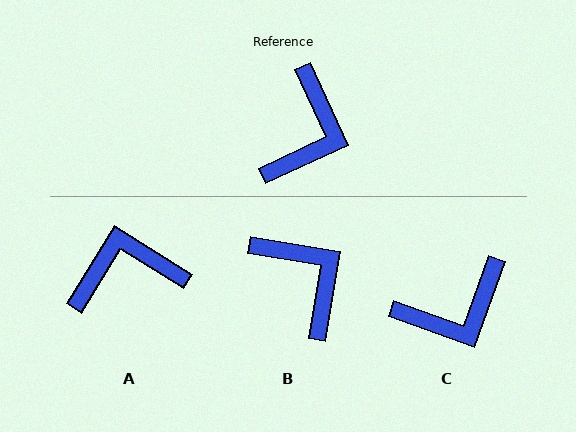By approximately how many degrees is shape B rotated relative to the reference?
Approximately 56 degrees counter-clockwise.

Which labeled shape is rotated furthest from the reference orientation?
A, about 123 degrees away.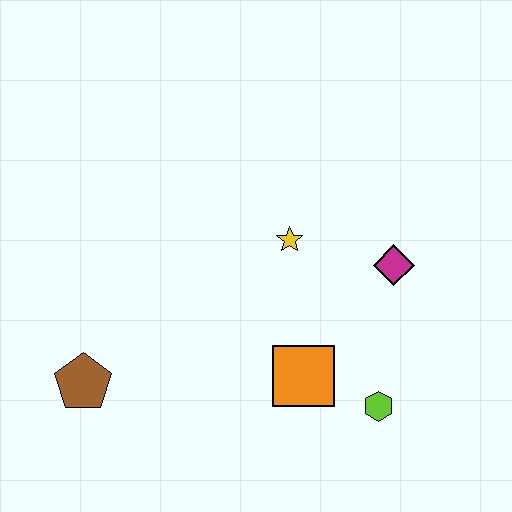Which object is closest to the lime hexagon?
The orange square is closest to the lime hexagon.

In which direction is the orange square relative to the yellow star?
The orange square is below the yellow star.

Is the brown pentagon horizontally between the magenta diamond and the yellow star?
No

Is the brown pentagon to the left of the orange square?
Yes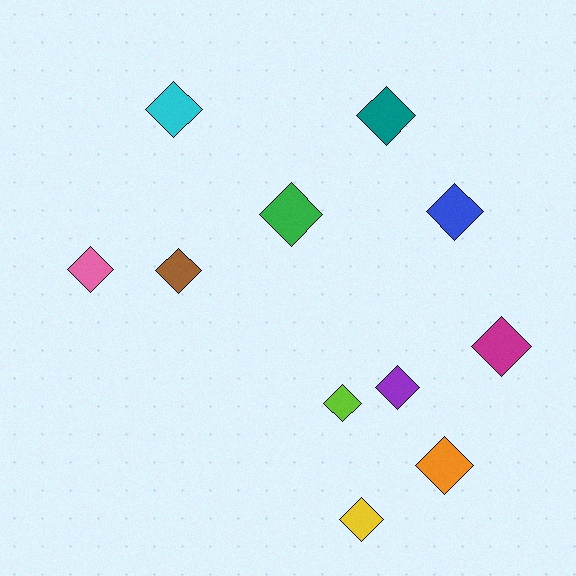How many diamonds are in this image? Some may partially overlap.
There are 11 diamonds.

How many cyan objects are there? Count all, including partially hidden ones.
There is 1 cyan object.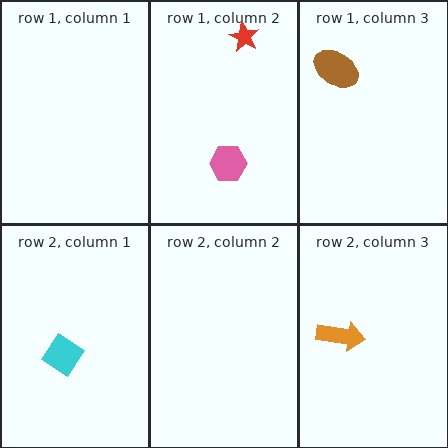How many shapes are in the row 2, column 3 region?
1.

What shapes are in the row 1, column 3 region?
The brown ellipse.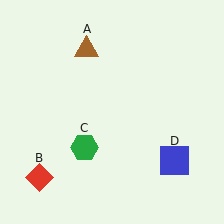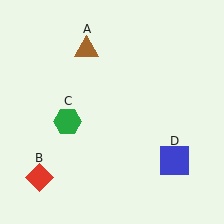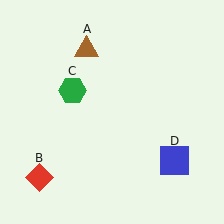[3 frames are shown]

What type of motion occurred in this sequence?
The green hexagon (object C) rotated clockwise around the center of the scene.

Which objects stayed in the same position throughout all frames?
Brown triangle (object A) and red diamond (object B) and blue square (object D) remained stationary.